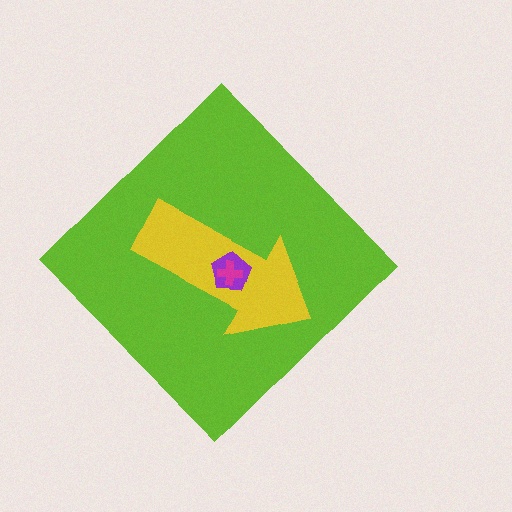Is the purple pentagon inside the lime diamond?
Yes.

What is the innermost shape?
The magenta cross.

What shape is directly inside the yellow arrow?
The purple pentagon.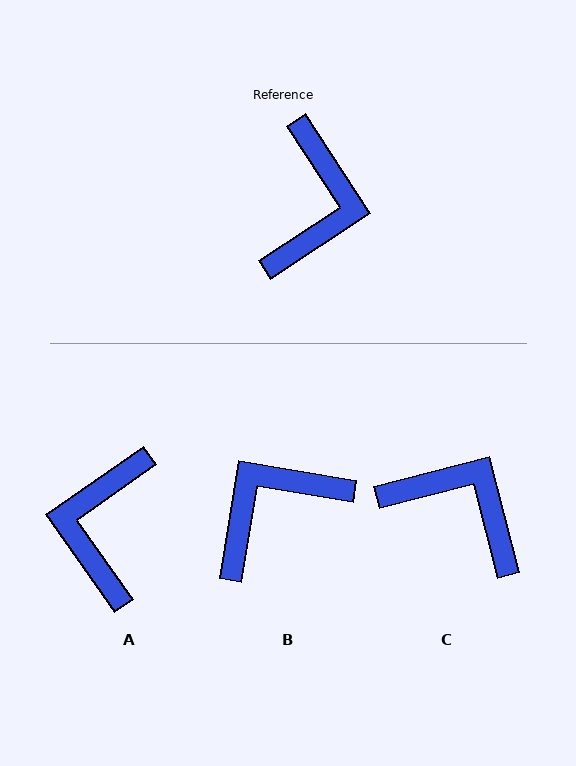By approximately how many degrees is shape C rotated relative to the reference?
Approximately 71 degrees counter-clockwise.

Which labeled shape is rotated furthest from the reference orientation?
A, about 178 degrees away.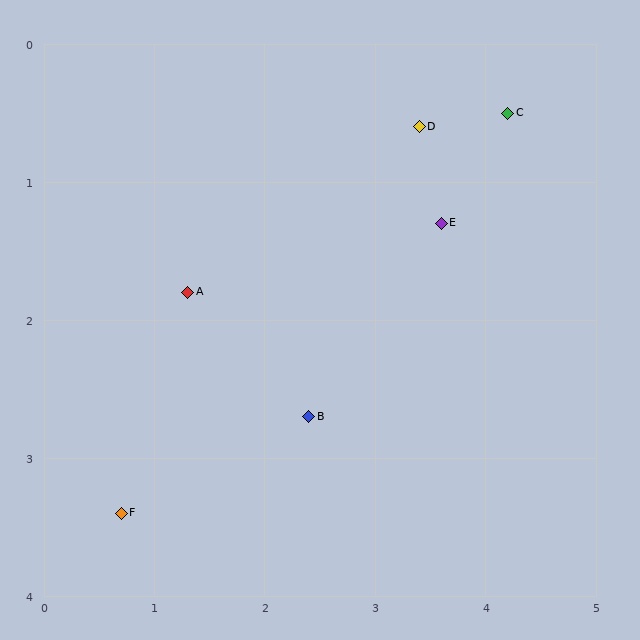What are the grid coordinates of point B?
Point B is at approximately (2.4, 2.7).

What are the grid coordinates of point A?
Point A is at approximately (1.3, 1.8).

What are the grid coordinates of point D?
Point D is at approximately (3.4, 0.6).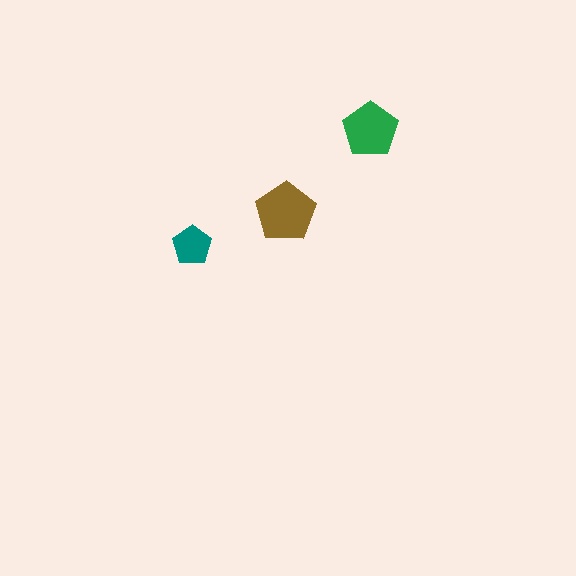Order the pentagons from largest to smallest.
the brown one, the green one, the teal one.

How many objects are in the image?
There are 3 objects in the image.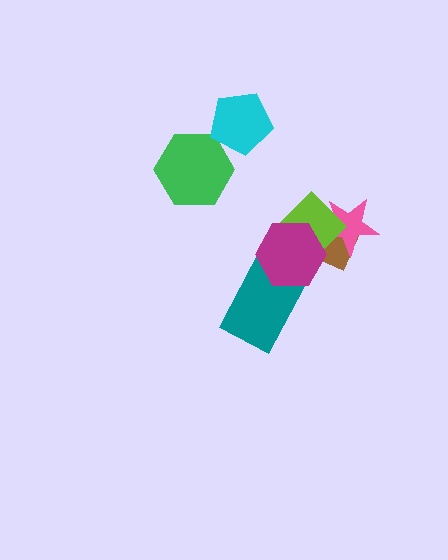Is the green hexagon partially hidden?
No, no other shape covers it.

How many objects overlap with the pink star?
2 objects overlap with the pink star.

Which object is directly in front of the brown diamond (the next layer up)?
The pink star is directly in front of the brown diamond.